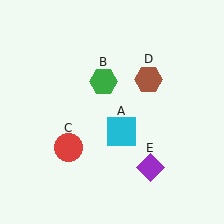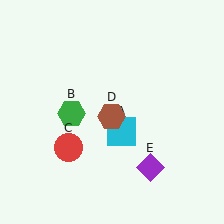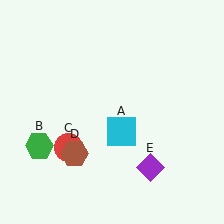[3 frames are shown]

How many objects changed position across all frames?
2 objects changed position: green hexagon (object B), brown hexagon (object D).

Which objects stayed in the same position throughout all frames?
Cyan square (object A) and red circle (object C) and purple diamond (object E) remained stationary.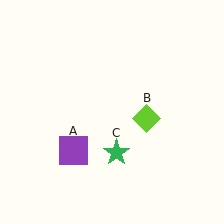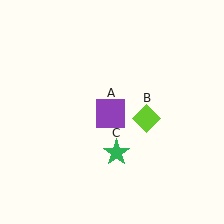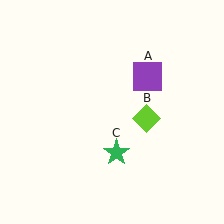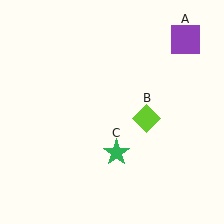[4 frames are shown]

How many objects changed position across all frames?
1 object changed position: purple square (object A).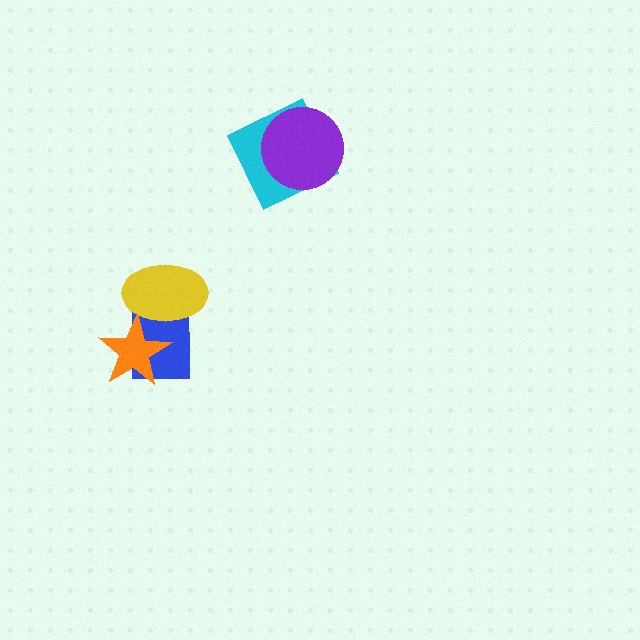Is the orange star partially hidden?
Yes, it is partially covered by another shape.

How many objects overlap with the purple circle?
1 object overlaps with the purple circle.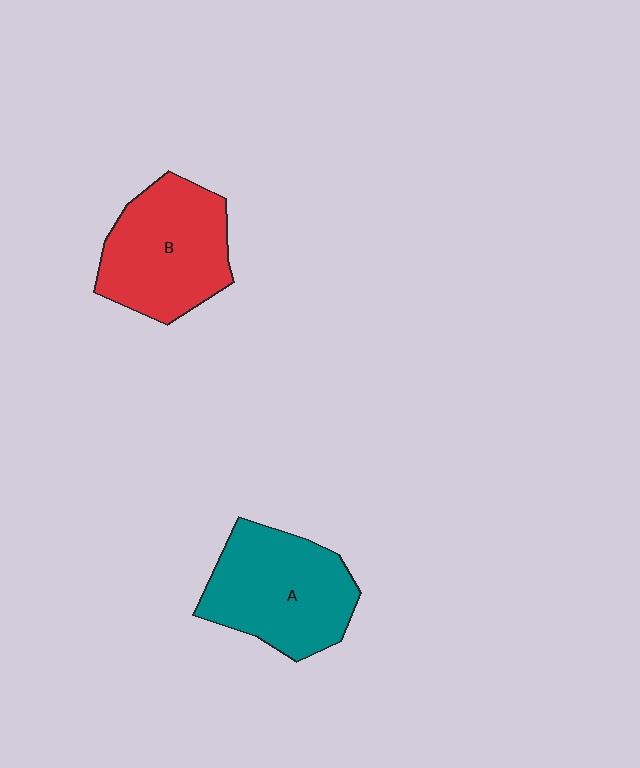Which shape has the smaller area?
Shape B (red).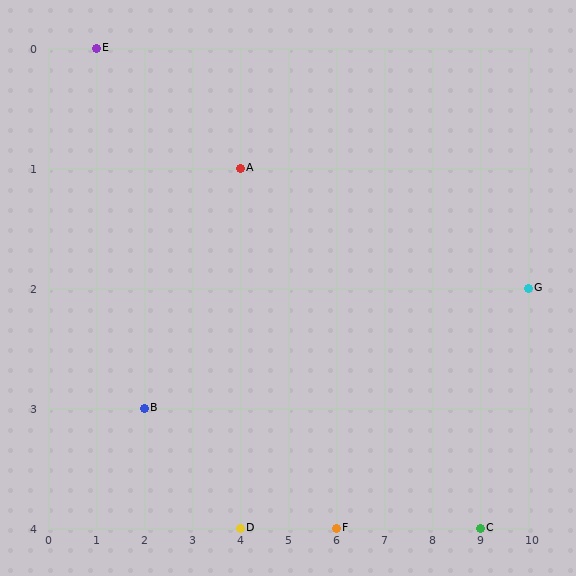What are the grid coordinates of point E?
Point E is at grid coordinates (1, 0).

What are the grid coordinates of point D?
Point D is at grid coordinates (4, 4).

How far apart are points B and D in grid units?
Points B and D are 2 columns and 1 row apart (about 2.2 grid units diagonally).